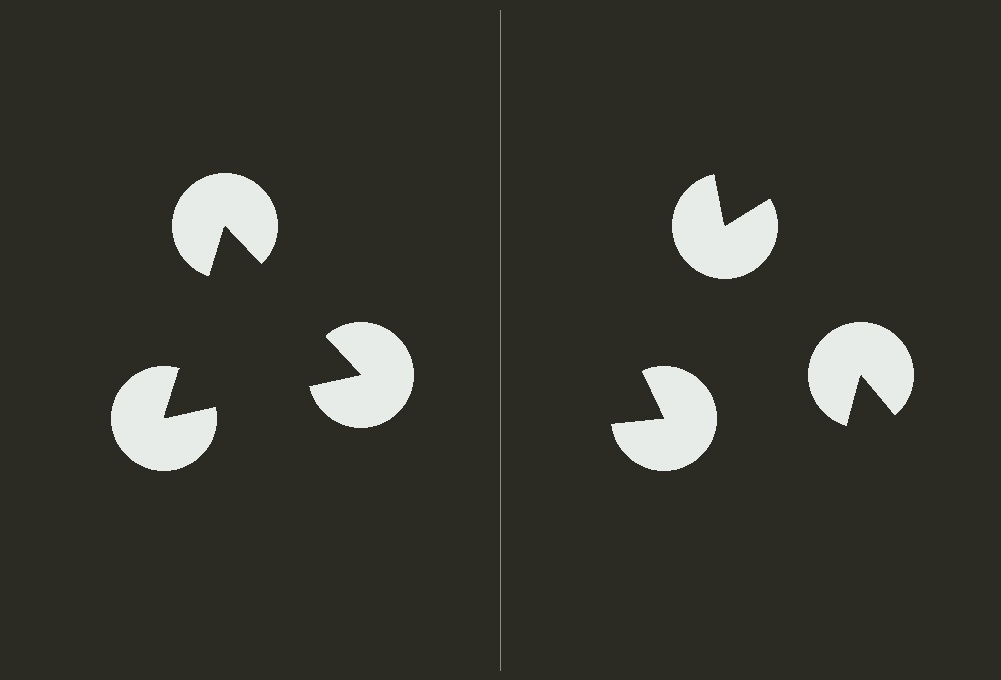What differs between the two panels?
The pac-man discs are positioned identically on both sides; only the wedge orientations differ. On the left they align to a triangle; on the right they are misaligned.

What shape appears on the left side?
An illusory triangle.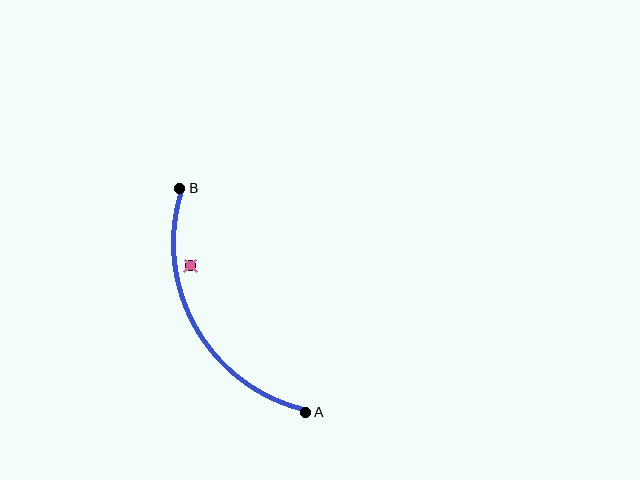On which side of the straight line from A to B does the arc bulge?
The arc bulges to the left of the straight line connecting A and B.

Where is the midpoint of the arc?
The arc midpoint is the point on the curve farthest from the straight line joining A and B. It sits to the left of that line.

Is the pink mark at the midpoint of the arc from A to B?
No — the pink mark does not lie on the arc at all. It sits slightly inside the curve.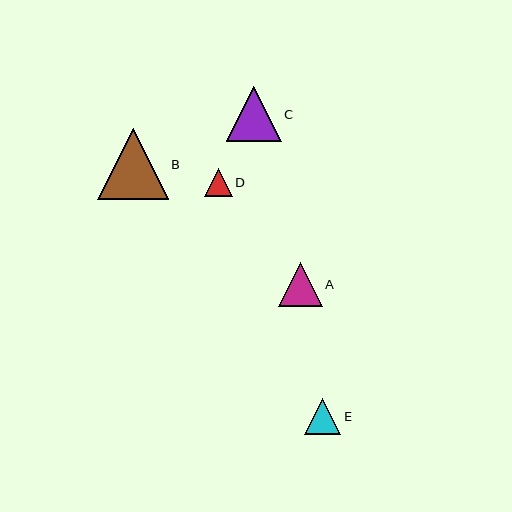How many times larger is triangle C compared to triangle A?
Triangle C is approximately 1.2 times the size of triangle A.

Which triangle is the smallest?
Triangle D is the smallest with a size of approximately 28 pixels.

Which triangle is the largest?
Triangle B is the largest with a size of approximately 70 pixels.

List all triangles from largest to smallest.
From largest to smallest: B, C, A, E, D.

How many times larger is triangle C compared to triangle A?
Triangle C is approximately 1.2 times the size of triangle A.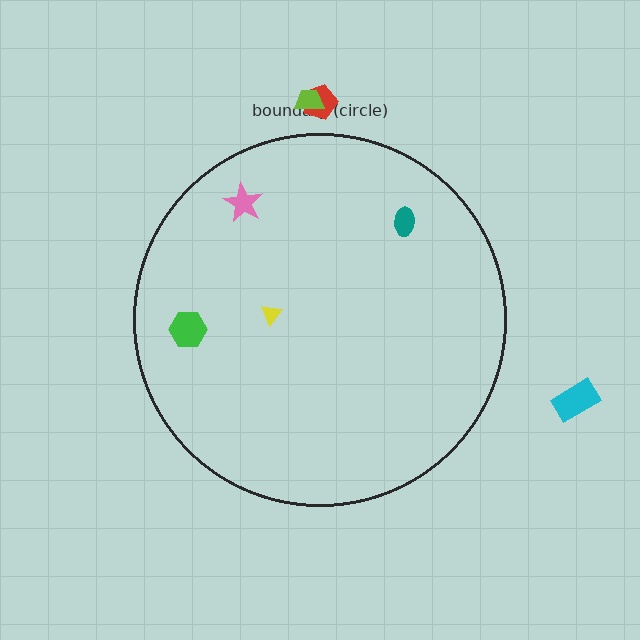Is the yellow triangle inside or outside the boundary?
Inside.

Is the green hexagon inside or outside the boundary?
Inside.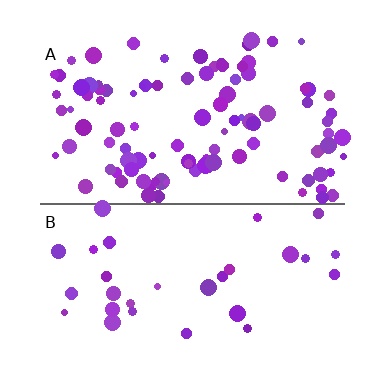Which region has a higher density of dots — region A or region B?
A (the top).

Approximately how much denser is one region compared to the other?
Approximately 3.3× — region A over region B.